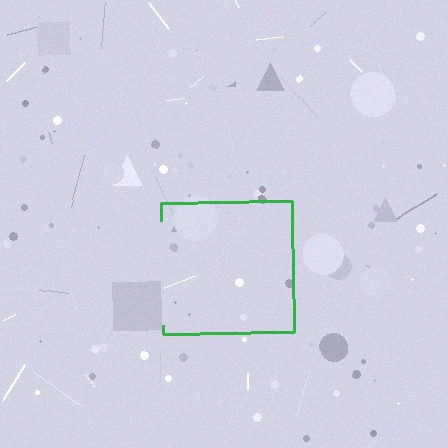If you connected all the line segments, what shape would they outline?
They would outline a square.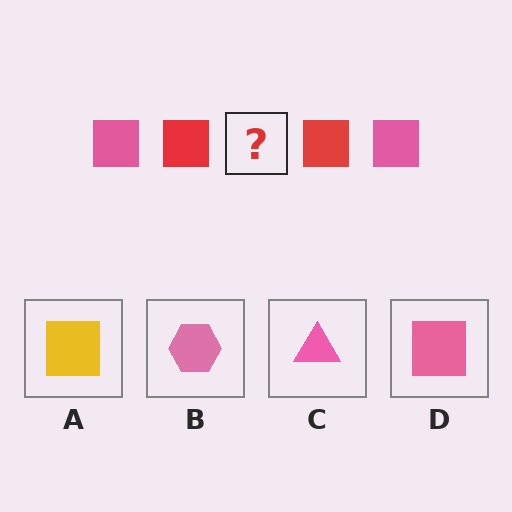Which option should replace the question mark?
Option D.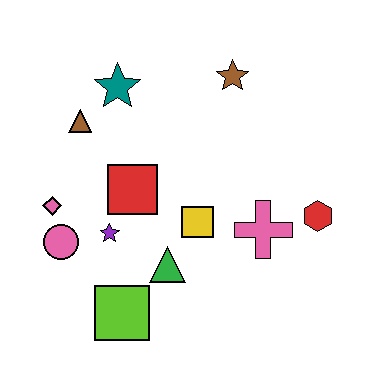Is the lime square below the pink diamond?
Yes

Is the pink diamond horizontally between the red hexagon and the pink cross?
No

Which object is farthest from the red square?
The red hexagon is farthest from the red square.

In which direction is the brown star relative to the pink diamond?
The brown star is to the right of the pink diamond.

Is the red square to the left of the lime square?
No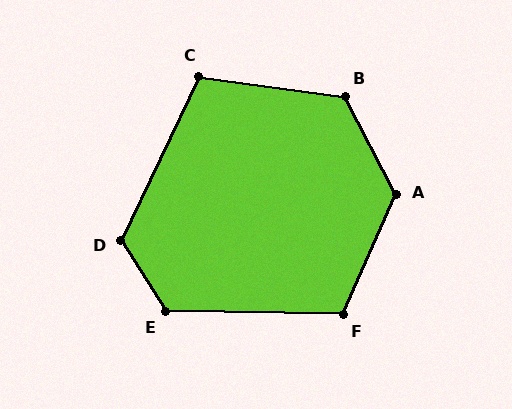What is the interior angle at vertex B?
Approximately 125 degrees (obtuse).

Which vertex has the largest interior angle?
A, at approximately 129 degrees.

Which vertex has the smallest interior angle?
C, at approximately 108 degrees.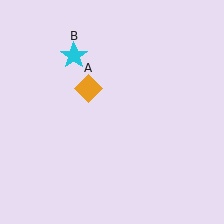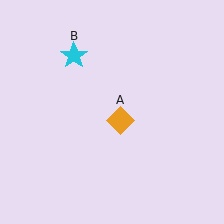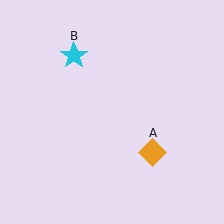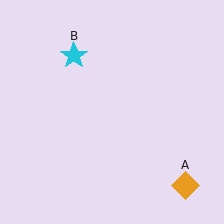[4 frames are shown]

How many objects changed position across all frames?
1 object changed position: orange diamond (object A).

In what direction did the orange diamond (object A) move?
The orange diamond (object A) moved down and to the right.